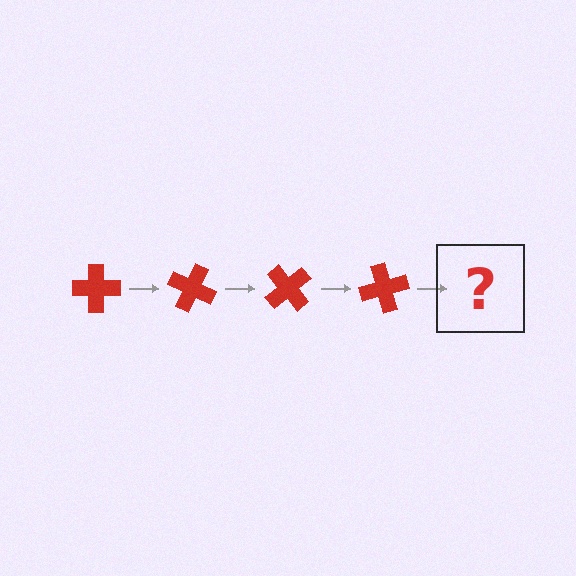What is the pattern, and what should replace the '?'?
The pattern is that the cross rotates 25 degrees each step. The '?' should be a red cross rotated 100 degrees.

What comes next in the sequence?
The next element should be a red cross rotated 100 degrees.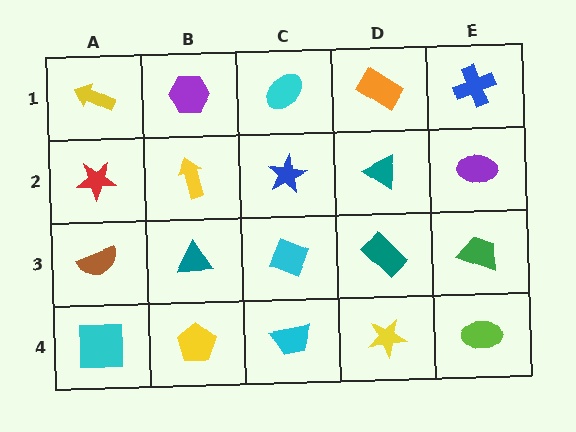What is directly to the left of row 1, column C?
A purple hexagon.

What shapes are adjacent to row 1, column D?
A teal triangle (row 2, column D), a cyan ellipse (row 1, column C), a blue cross (row 1, column E).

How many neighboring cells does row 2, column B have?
4.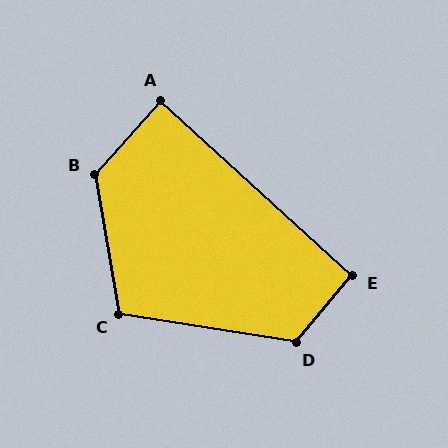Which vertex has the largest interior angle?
B, at approximately 128 degrees.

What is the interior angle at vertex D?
Approximately 121 degrees (obtuse).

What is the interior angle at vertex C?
Approximately 109 degrees (obtuse).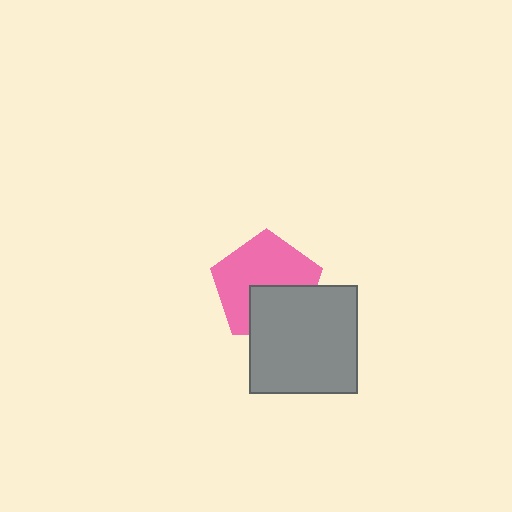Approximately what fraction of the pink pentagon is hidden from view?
Roughly 36% of the pink pentagon is hidden behind the gray square.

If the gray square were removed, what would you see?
You would see the complete pink pentagon.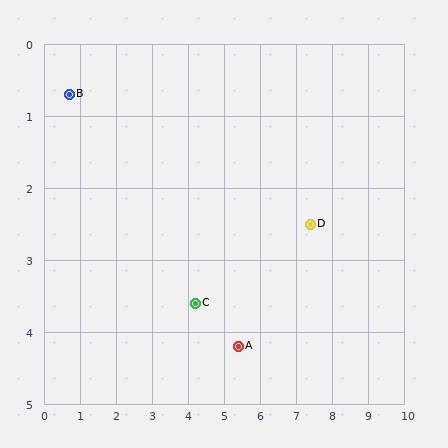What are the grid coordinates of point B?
Point B is at approximately (0.7, 0.7).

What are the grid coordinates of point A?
Point A is at approximately (5.4, 4.2).